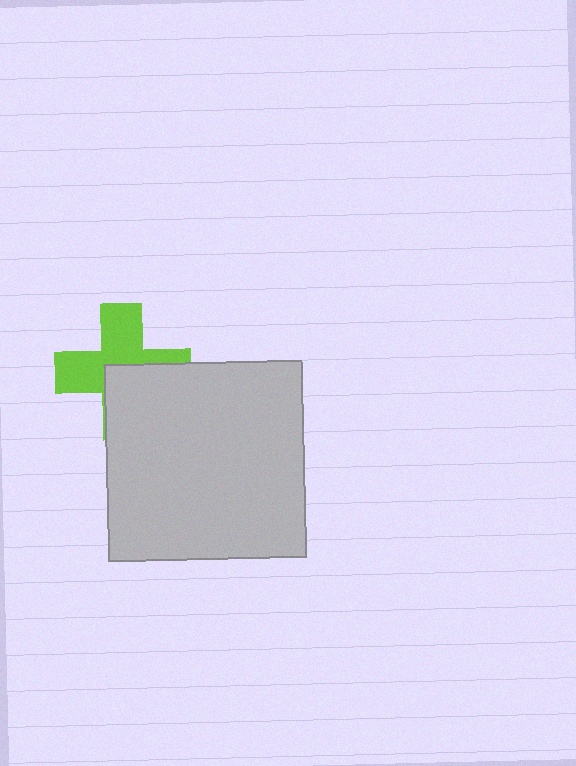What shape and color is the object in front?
The object in front is a light gray square.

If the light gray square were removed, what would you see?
You would see the complete lime cross.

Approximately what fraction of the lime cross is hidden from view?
Roughly 45% of the lime cross is hidden behind the light gray square.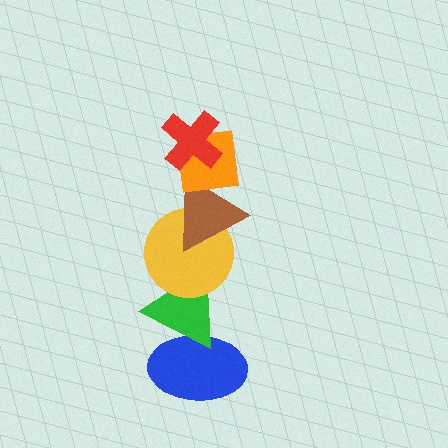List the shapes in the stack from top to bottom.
From top to bottom: the red cross, the orange square, the brown triangle, the yellow circle, the green triangle, the blue ellipse.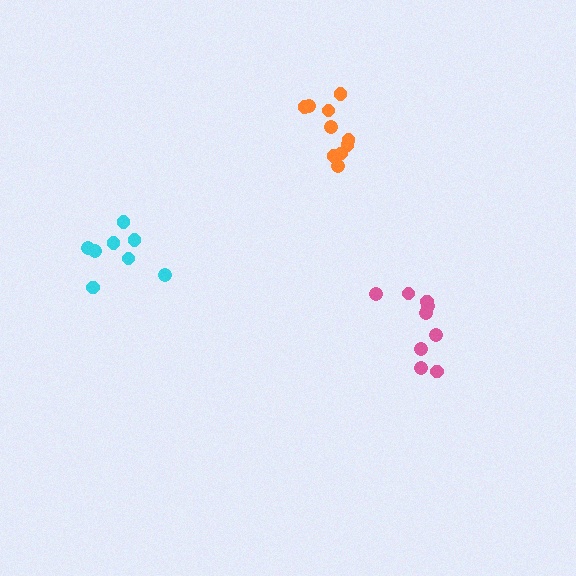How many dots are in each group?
Group 1: 10 dots, Group 2: 9 dots, Group 3: 9 dots (28 total).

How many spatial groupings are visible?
There are 3 spatial groupings.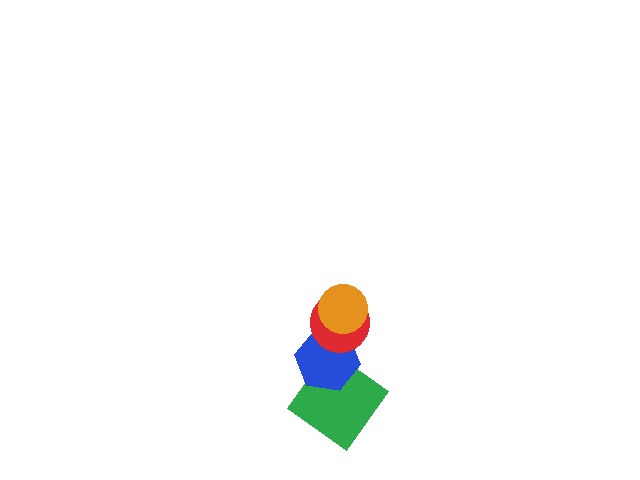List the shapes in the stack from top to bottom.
From top to bottom: the orange circle, the red circle, the blue hexagon, the green diamond.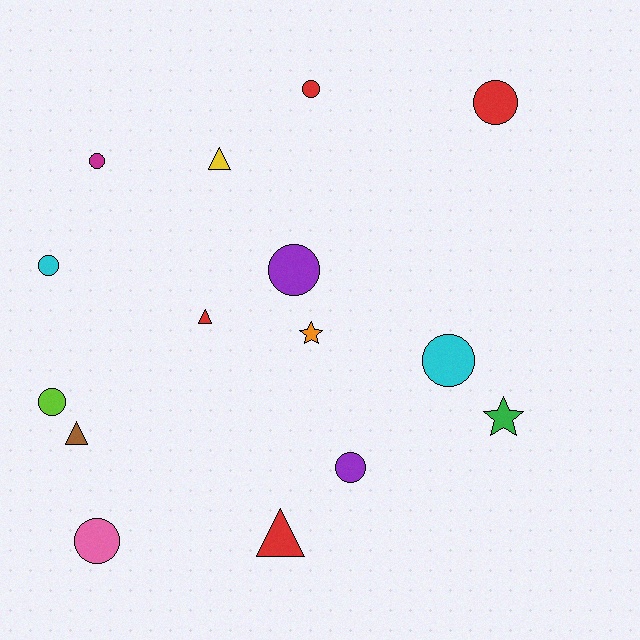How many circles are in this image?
There are 9 circles.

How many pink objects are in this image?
There is 1 pink object.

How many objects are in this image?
There are 15 objects.